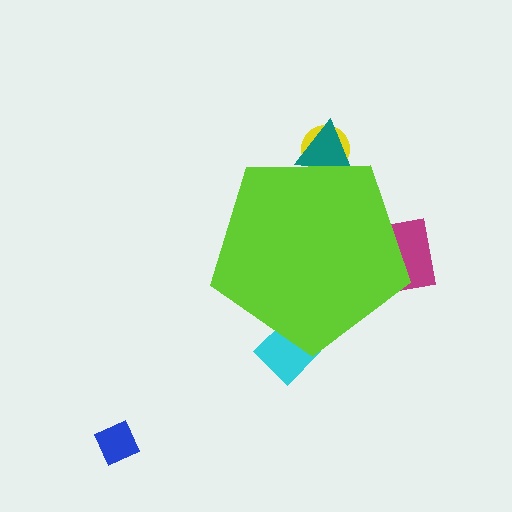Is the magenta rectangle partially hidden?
Yes, the magenta rectangle is partially hidden behind the lime pentagon.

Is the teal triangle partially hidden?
Yes, the teal triangle is partially hidden behind the lime pentagon.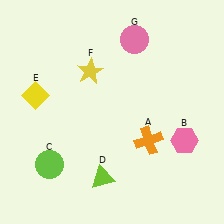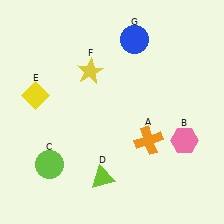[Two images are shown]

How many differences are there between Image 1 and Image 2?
There is 1 difference between the two images.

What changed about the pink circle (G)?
In Image 1, G is pink. In Image 2, it changed to blue.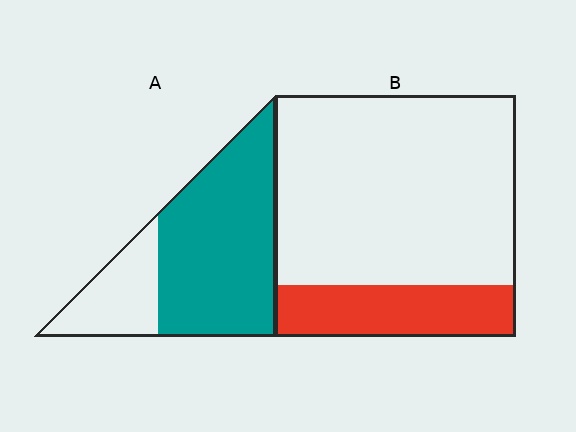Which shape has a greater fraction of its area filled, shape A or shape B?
Shape A.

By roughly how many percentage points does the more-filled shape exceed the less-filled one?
By roughly 50 percentage points (A over B).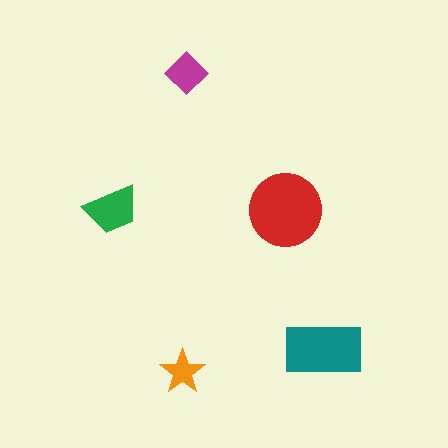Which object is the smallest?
The orange star.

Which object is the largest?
The red circle.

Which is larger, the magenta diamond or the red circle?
The red circle.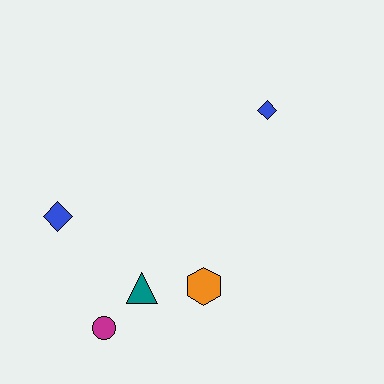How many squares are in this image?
There are no squares.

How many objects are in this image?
There are 5 objects.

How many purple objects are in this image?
There are no purple objects.